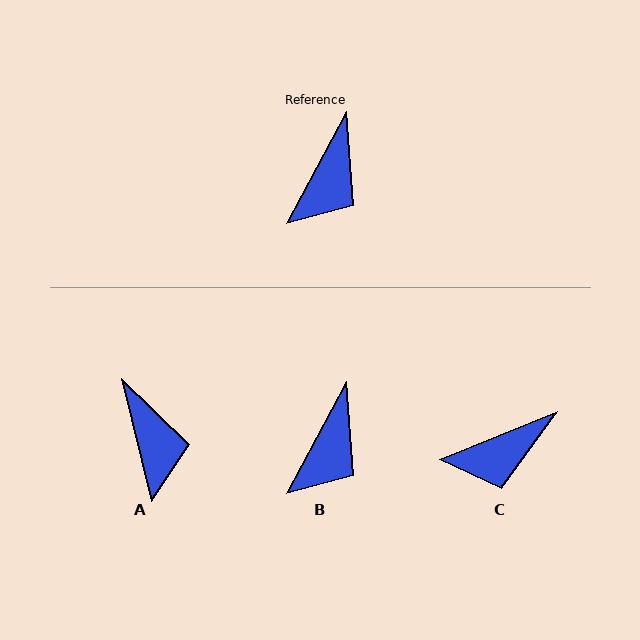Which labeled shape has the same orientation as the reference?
B.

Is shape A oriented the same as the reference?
No, it is off by about 41 degrees.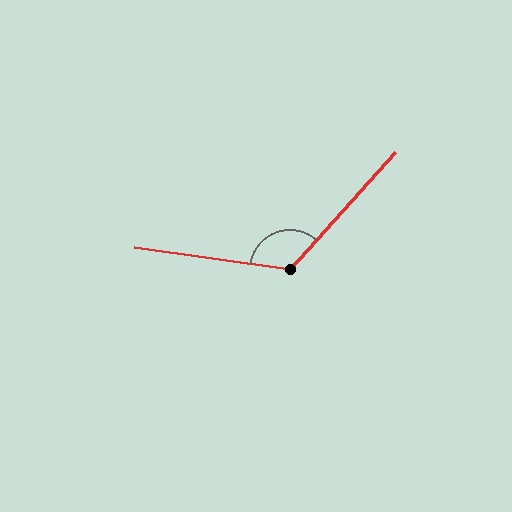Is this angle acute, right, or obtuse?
It is obtuse.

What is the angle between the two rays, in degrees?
Approximately 124 degrees.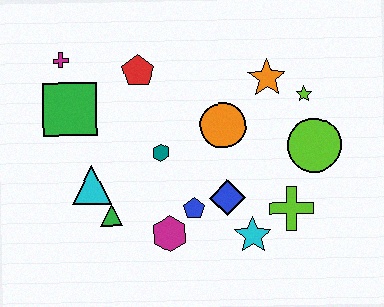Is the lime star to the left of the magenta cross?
No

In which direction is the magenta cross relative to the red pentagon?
The magenta cross is to the left of the red pentagon.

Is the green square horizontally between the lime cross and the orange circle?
No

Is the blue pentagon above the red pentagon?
No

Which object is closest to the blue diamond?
The blue pentagon is closest to the blue diamond.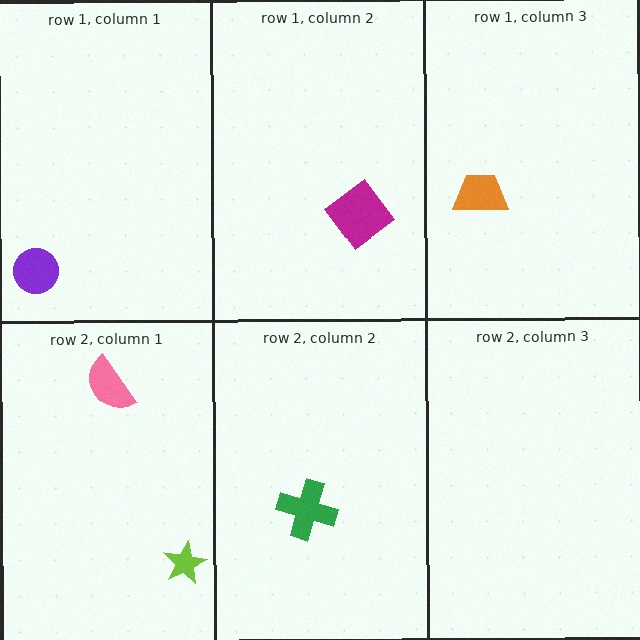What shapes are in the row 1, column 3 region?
The orange trapezoid.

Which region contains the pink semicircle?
The row 2, column 1 region.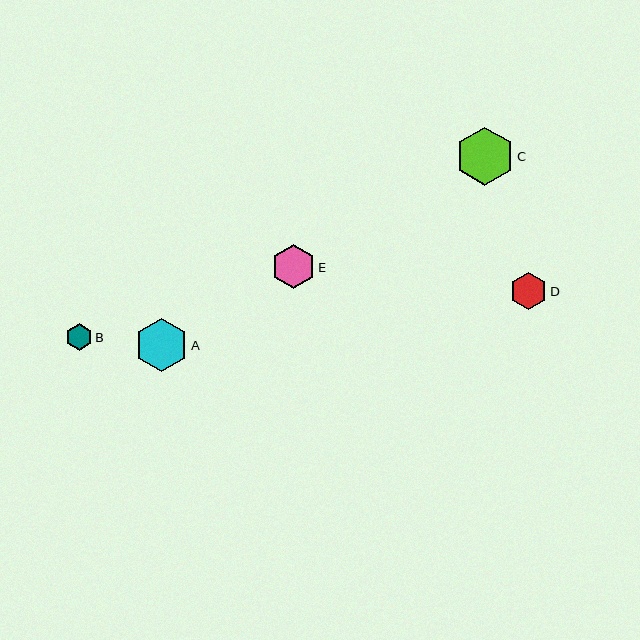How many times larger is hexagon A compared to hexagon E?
Hexagon A is approximately 1.2 times the size of hexagon E.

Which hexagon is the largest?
Hexagon C is the largest with a size of approximately 58 pixels.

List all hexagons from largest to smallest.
From largest to smallest: C, A, E, D, B.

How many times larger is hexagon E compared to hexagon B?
Hexagon E is approximately 1.6 times the size of hexagon B.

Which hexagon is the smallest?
Hexagon B is the smallest with a size of approximately 27 pixels.